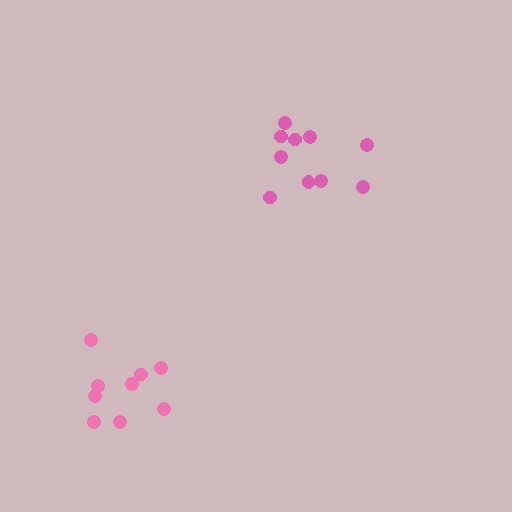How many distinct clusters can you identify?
There are 2 distinct clusters.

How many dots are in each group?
Group 1: 9 dots, Group 2: 10 dots (19 total).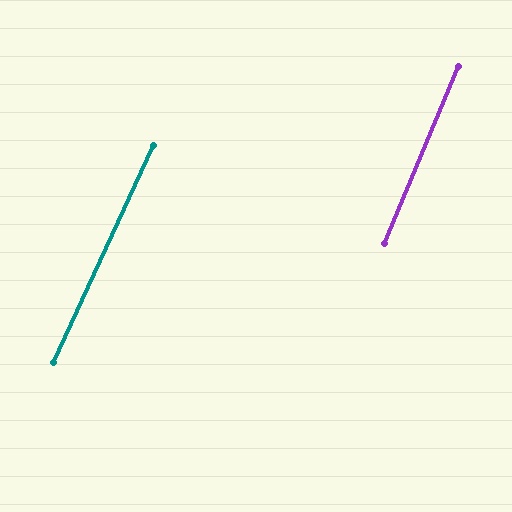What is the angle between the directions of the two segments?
Approximately 2 degrees.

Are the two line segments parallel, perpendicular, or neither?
Parallel — their directions differ by only 1.9°.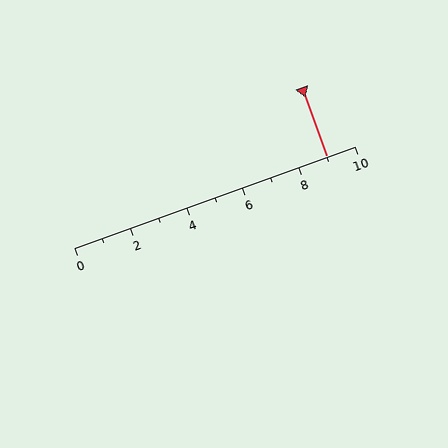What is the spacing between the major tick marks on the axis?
The major ticks are spaced 2 apart.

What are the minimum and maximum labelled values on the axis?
The axis runs from 0 to 10.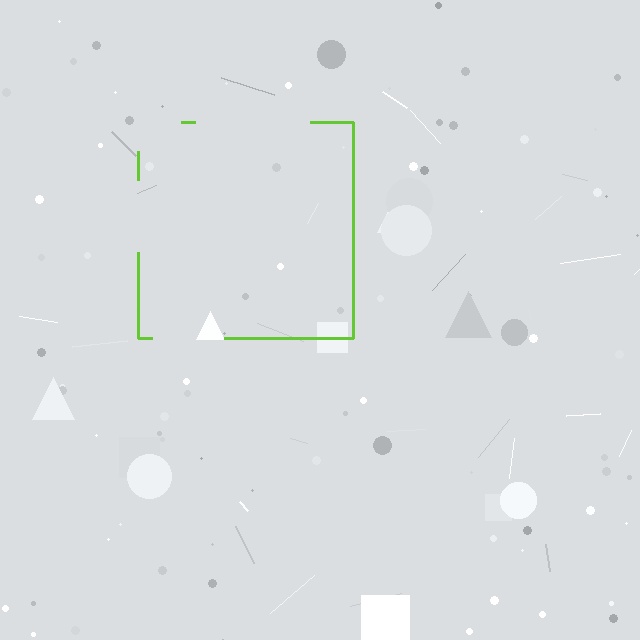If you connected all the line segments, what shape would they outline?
They would outline a square.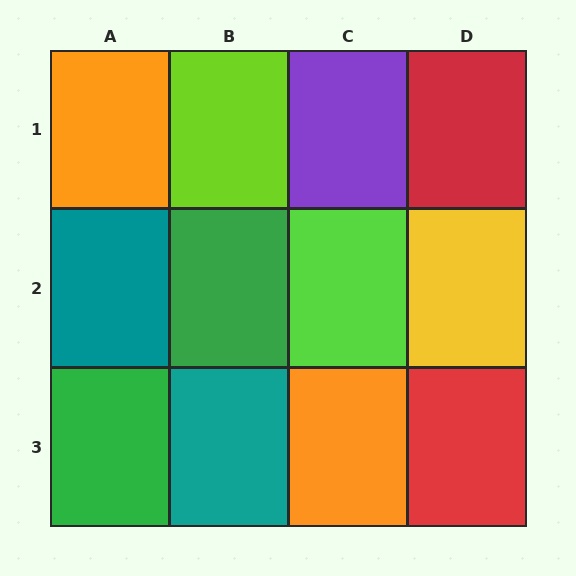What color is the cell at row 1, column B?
Lime.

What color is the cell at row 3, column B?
Teal.